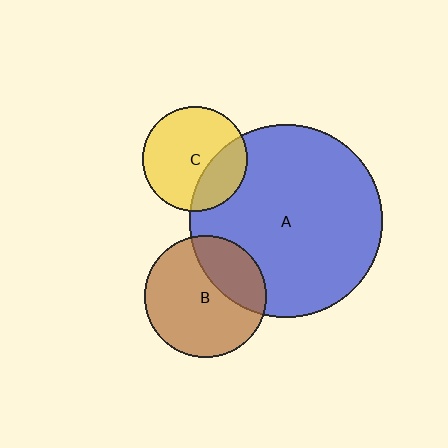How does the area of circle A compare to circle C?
Approximately 3.4 times.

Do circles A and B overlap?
Yes.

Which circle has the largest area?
Circle A (blue).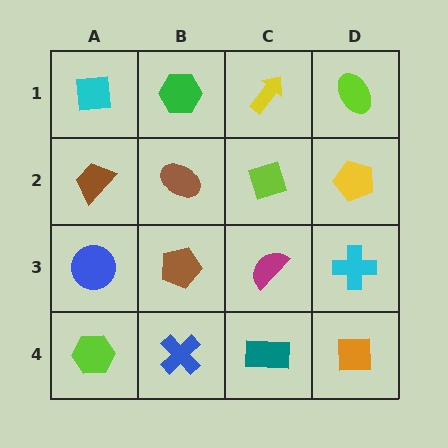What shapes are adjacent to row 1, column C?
A lime diamond (row 2, column C), a green hexagon (row 1, column B), a lime ellipse (row 1, column D).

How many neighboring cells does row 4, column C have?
3.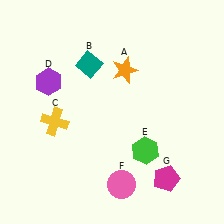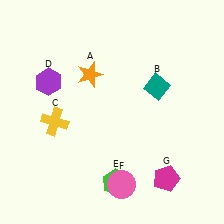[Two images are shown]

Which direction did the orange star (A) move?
The orange star (A) moved left.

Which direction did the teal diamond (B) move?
The teal diamond (B) moved right.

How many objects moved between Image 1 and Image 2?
3 objects moved between the two images.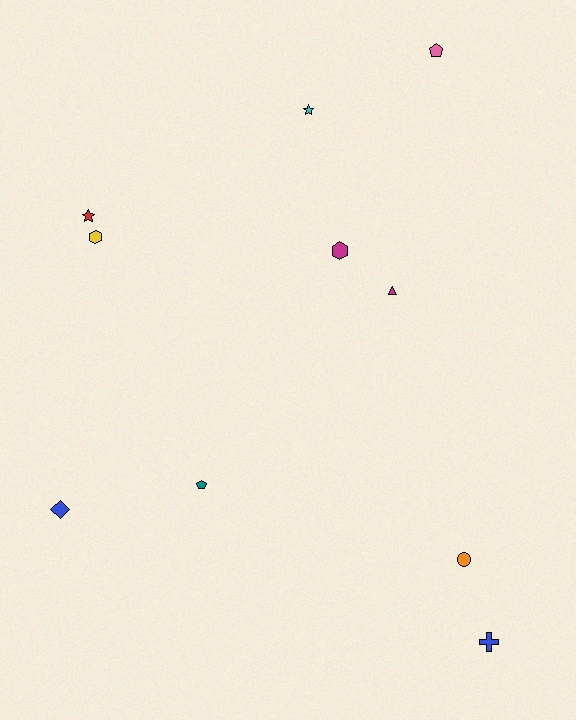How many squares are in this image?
There are no squares.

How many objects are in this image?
There are 10 objects.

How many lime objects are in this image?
There are no lime objects.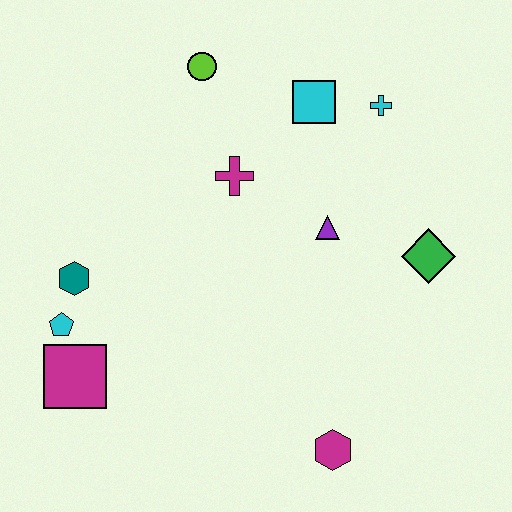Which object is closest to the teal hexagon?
The cyan pentagon is closest to the teal hexagon.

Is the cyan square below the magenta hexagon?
No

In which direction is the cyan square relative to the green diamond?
The cyan square is above the green diamond.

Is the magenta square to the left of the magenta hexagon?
Yes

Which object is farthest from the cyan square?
The magenta square is farthest from the cyan square.